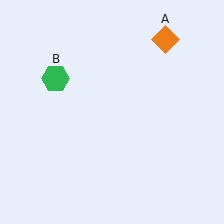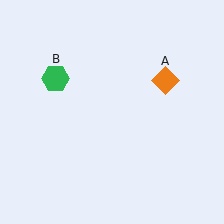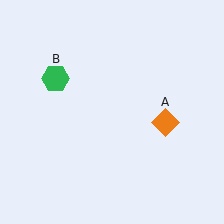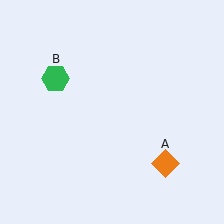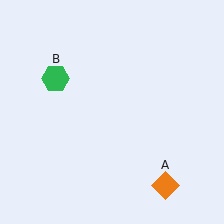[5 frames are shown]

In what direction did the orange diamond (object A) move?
The orange diamond (object A) moved down.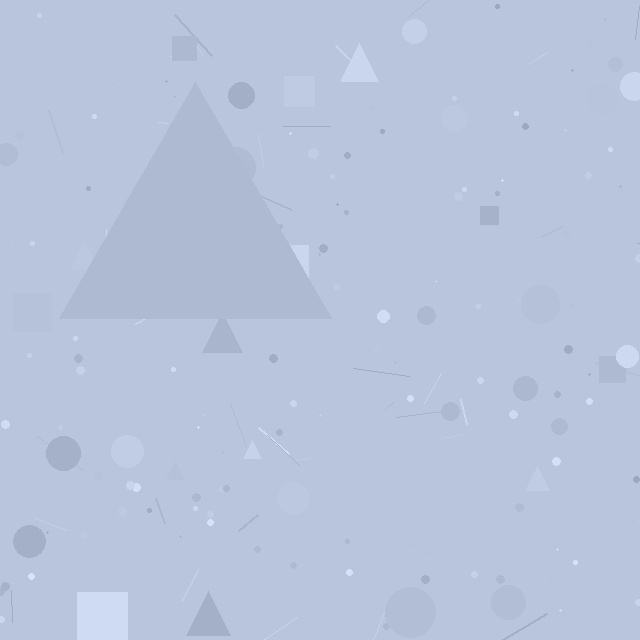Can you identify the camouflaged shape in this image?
The camouflaged shape is a triangle.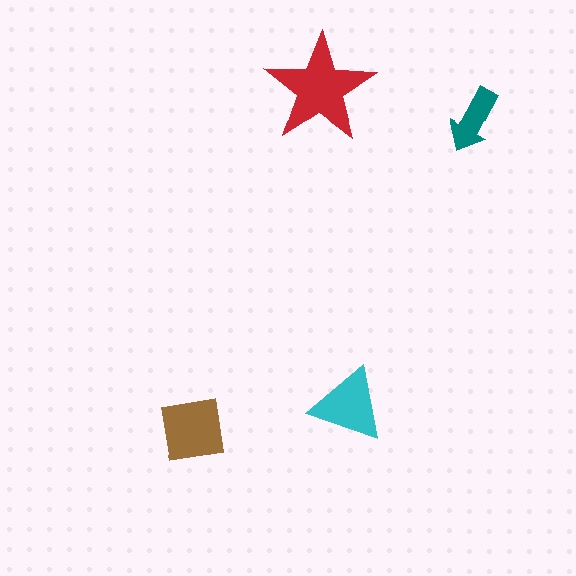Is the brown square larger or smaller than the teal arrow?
Larger.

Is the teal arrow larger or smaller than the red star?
Smaller.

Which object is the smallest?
The teal arrow.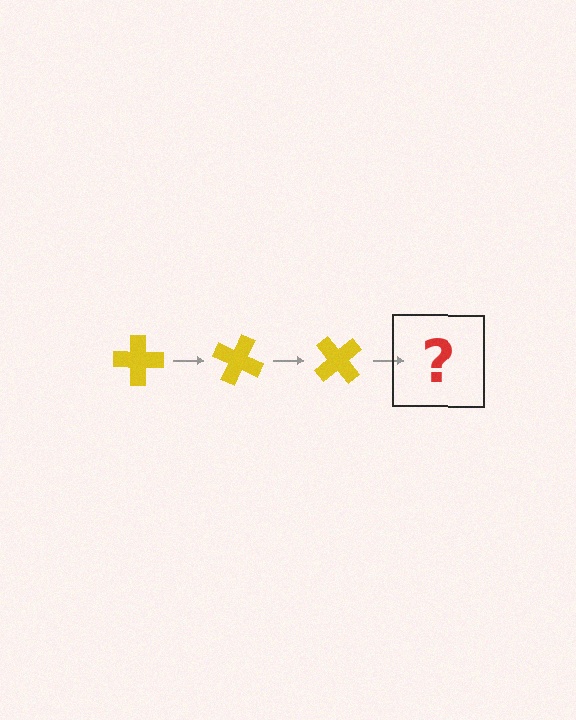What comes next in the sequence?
The next element should be a yellow cross rotated 75 degrees.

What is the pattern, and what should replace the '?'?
The pattern is that the cross rotates 25 degrees each step. The '?' should be a yellow cross rotated 75 degrees.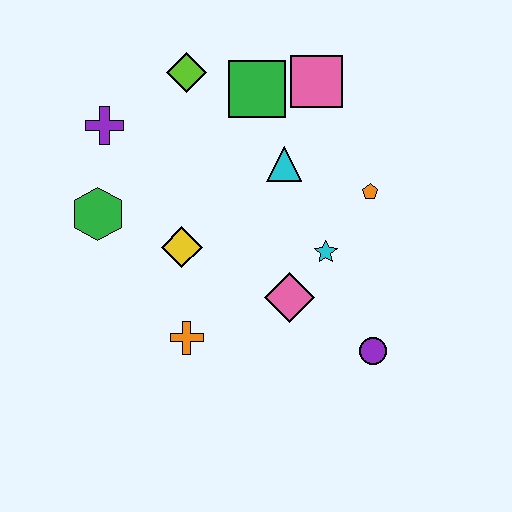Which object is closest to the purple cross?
The green hexagon is closest to the purple cross.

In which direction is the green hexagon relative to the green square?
The green hexagon is to the left of the green square.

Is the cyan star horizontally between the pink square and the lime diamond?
No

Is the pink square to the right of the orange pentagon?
No